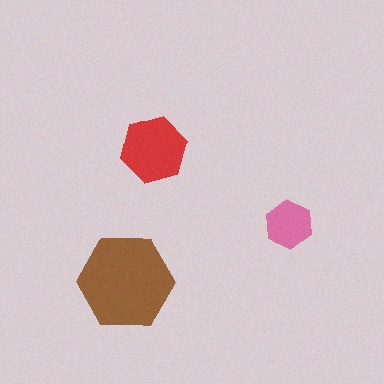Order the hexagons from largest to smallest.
the brown one, the red one, the pink one.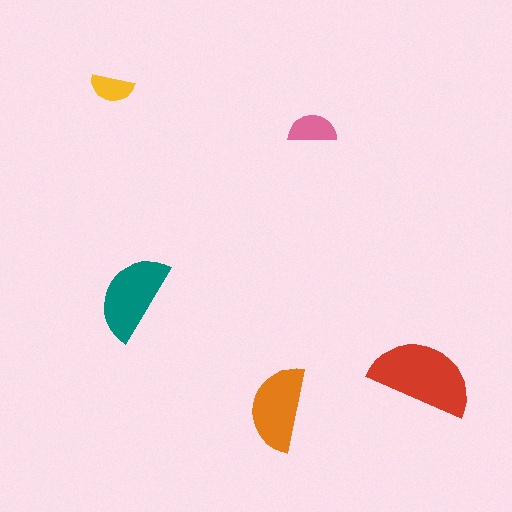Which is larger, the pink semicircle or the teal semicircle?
The teal one.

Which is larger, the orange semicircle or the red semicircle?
The red one.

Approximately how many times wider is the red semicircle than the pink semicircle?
About 2 times wider.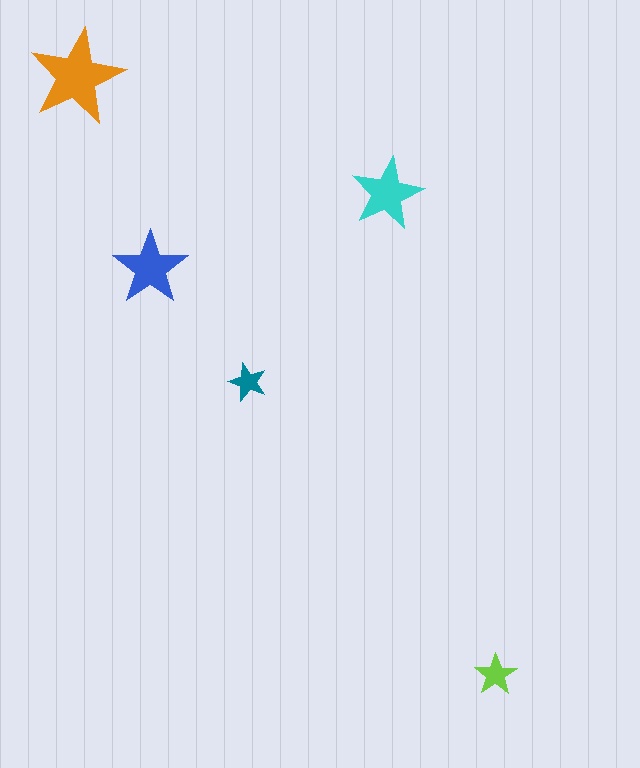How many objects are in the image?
There are 5 objects in the image.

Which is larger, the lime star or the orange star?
The orange one.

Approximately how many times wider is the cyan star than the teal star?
About 2 times wider.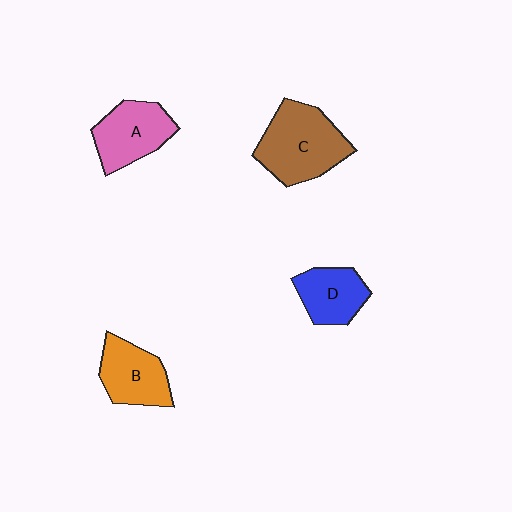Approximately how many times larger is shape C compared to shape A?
Approximately 1.4 times.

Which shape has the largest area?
Shape C (brown).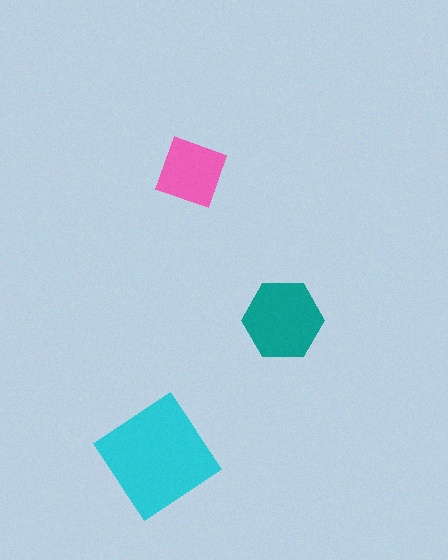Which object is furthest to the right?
The teal hexagon is rightmost.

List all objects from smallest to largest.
The pink diamond, the teal hexagon, the cyan diamond.